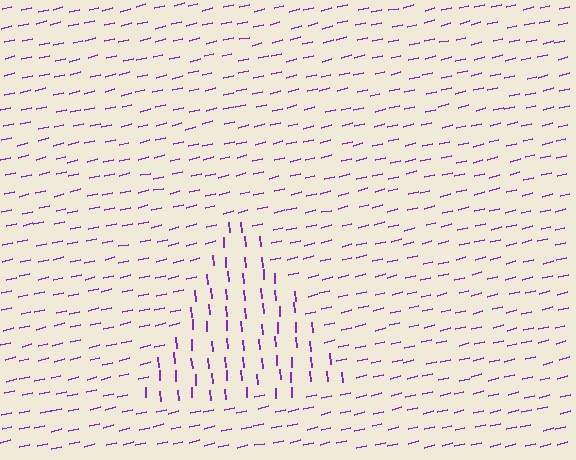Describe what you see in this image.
The image is filled with small purple line segments. A triangle region in the image has lines oriented differently from the surrounding lines, creating a visible texture boundary.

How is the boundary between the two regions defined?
The boundary is defined purely by a change in line orientation (approximately 80 degrees difference). All lines are the same color and thickness.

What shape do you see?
I see a triangle.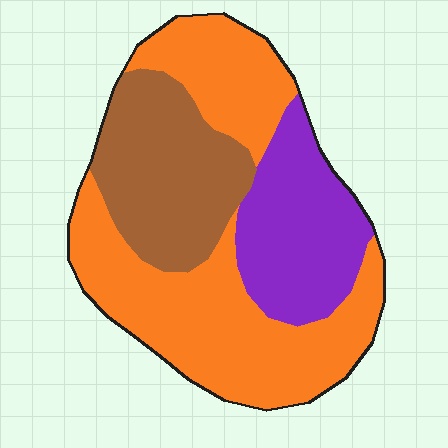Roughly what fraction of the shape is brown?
Brown takes up about one quarter (1/4) of the shape.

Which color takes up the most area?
Orange, at roughly 50%.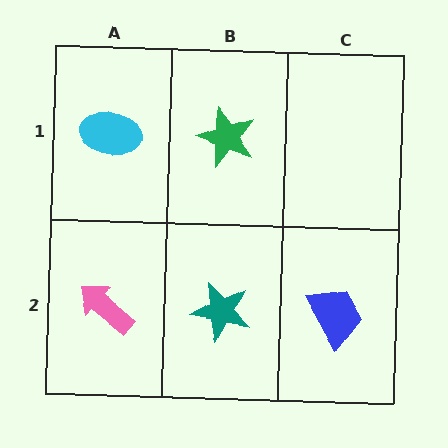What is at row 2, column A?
A pink arrow.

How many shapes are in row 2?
3 shapes.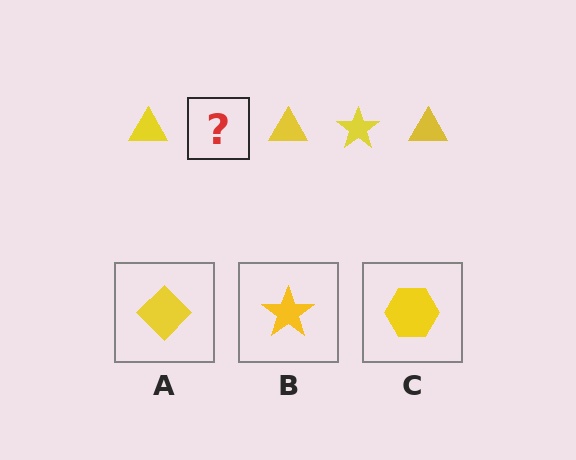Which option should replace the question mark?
Option B.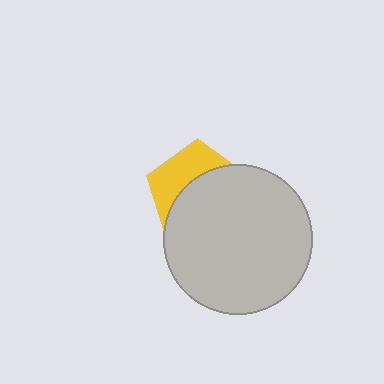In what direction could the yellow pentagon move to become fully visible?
The yellow pentagon could move toward the upper-left. That would shift it out from behind the light gray circle entirely.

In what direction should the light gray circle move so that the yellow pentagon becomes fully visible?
The light gray circle should move toward the lower-right. That is the shortest direction to clear the overlap and leave the yellow pentagon fully visible.